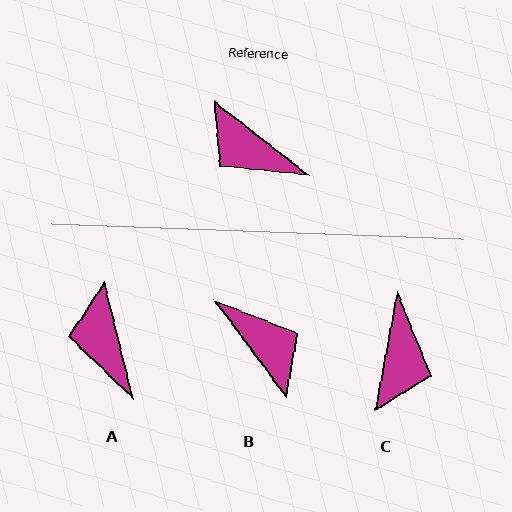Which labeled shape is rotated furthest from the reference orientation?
B, about 164 degrees away.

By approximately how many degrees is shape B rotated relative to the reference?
Approximately 164 degrees counter-clockwise.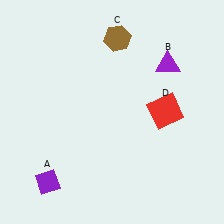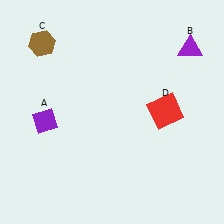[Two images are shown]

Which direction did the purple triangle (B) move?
The purple triangle (B) moved right.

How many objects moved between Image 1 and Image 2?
3 objects moved between the two images.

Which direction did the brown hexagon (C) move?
The brown hexagon (C) moved left.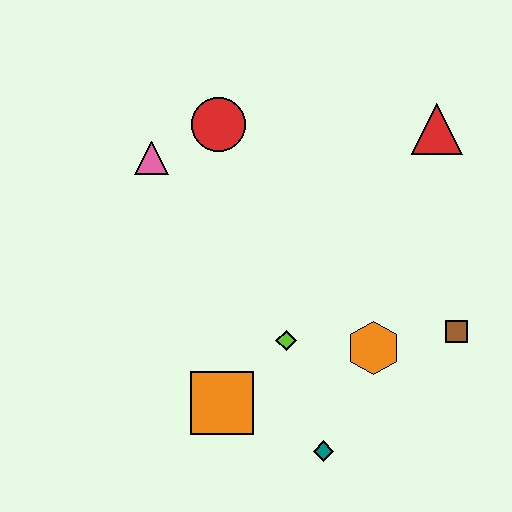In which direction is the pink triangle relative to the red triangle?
The pink triangle is to the left of the red triangle.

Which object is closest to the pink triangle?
The red circle is closest to the pink triangle.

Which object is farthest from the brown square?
The pink triangle is farthest from the brown square.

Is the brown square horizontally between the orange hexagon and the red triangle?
No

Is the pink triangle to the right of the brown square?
No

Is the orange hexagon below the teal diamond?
No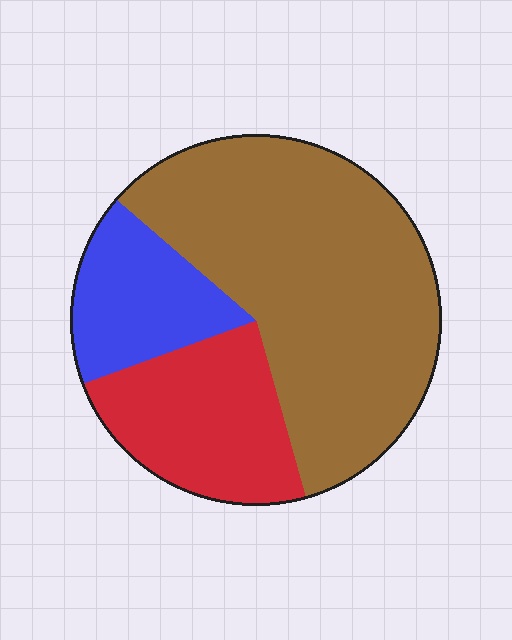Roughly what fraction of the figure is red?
Red covers 24% of the figure.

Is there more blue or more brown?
Brown.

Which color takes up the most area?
Brown, at roughly 60%.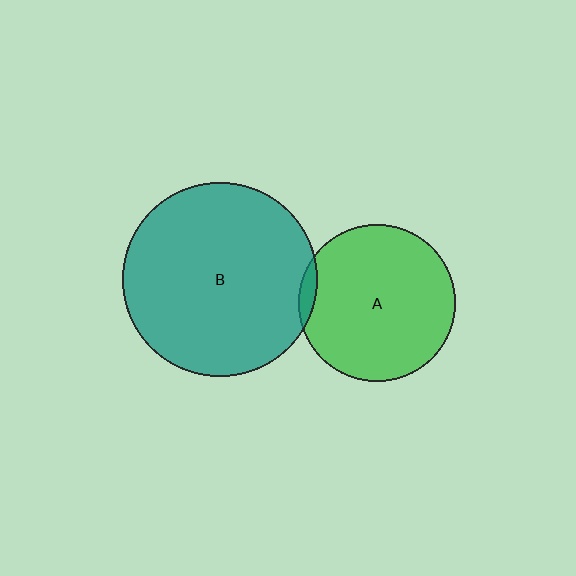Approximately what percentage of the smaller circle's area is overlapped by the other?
Approximately 5%.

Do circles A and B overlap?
Yes.